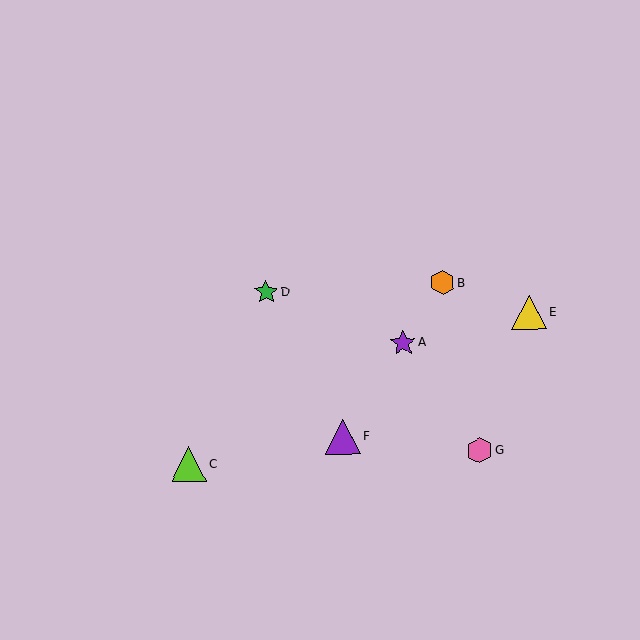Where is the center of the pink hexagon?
The center of the pink hexagon is at (479, 450).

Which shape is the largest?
The purple triangle (labeled F) is the largest.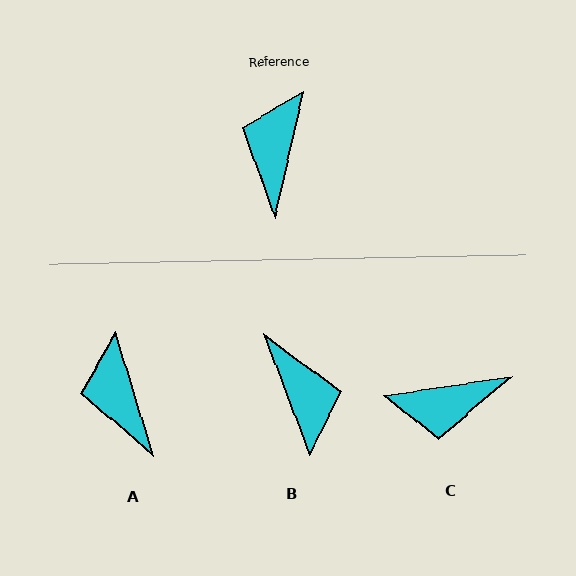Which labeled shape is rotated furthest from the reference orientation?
B, about 146 degrees away.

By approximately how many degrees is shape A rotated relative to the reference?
Approximately 30 degrees counter-clockwise.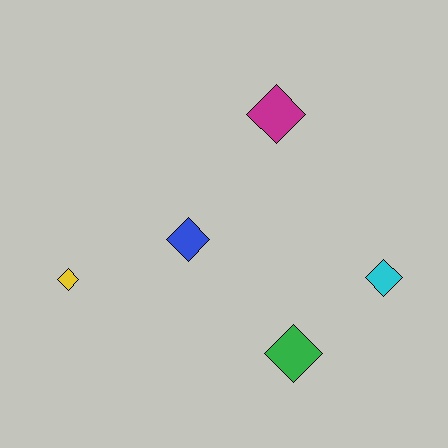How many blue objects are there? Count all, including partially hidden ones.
There is 1 blue object.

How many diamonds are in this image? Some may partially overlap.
There are 5 diamonds.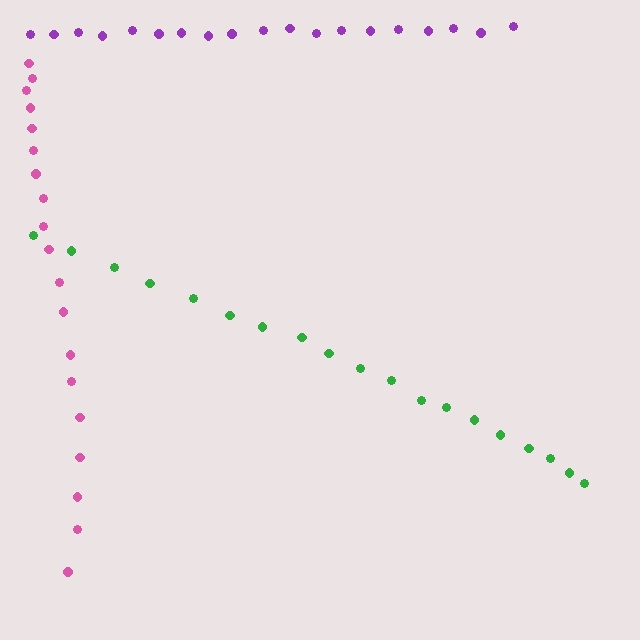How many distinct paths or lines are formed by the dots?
There are 3 distinct paths.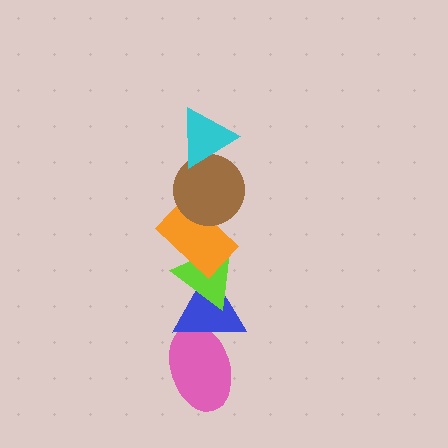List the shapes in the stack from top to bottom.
From top to bottom: the cyan triangle, the brown circle, the orange rectangle, the lime triangle, the blue triangle, the pink ellipse.